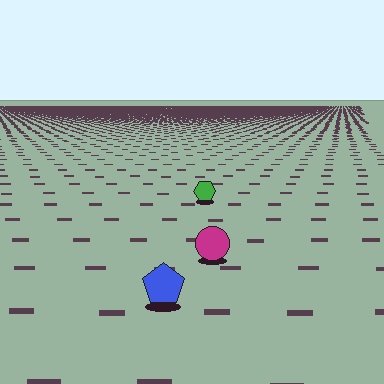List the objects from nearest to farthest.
From nearest to farthest: the blue pentagon, the magenta circle, the green hexagon.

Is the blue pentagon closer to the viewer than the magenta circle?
Yes. The blue pentagon is closer — you can tell from the texture gradient: the ground texture is coarser near it.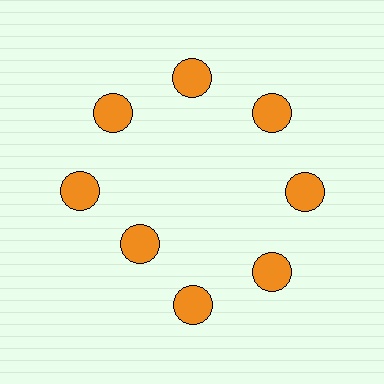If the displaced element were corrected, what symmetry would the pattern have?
It would have 8-fold rotational symmetry — the pattern would map onto itself every 45 degrees.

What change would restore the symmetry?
The symmetry would be restored by moving it outward, back onto the ring so that all 8 circles sit at equal angles and equal distance from the center.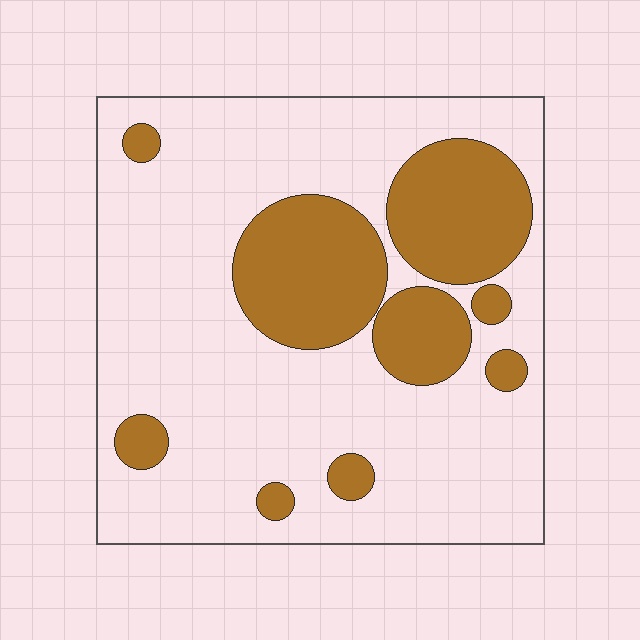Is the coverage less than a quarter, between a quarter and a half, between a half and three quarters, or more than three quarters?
Between a quarter and a half.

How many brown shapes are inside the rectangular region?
9.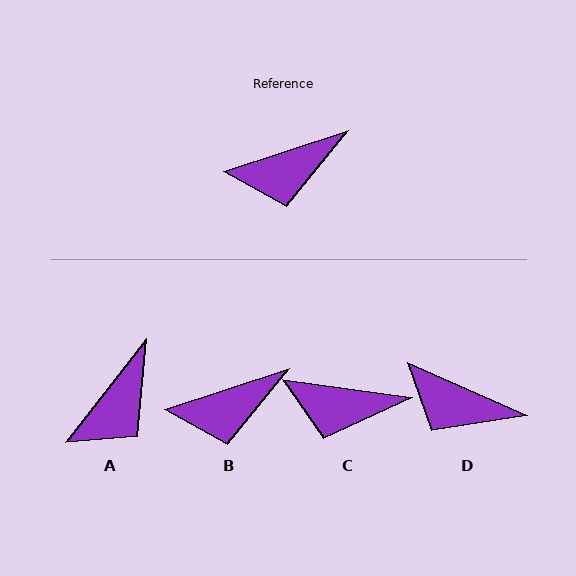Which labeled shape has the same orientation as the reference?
B.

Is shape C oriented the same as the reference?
No, it is off by about 26 degrees.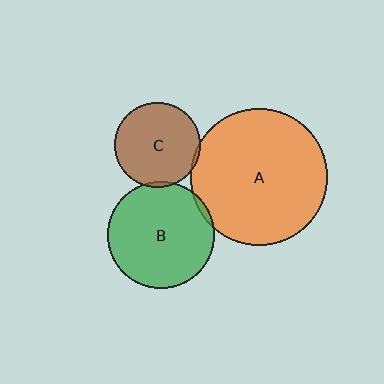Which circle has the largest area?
Circle A (orange).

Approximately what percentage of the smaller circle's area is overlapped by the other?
Approximately 5%.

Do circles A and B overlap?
Yes.